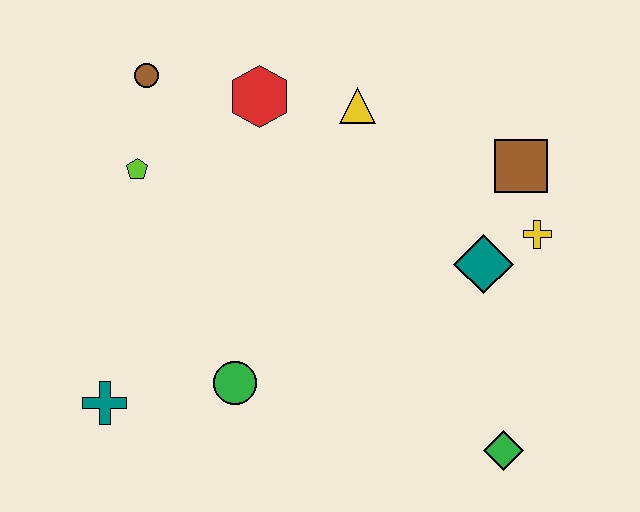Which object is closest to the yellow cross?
The teal diamond is closest to the yellow cross.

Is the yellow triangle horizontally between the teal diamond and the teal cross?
Yes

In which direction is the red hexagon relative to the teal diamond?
The red hexagon is to the left of the teal diamond.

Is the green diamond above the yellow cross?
No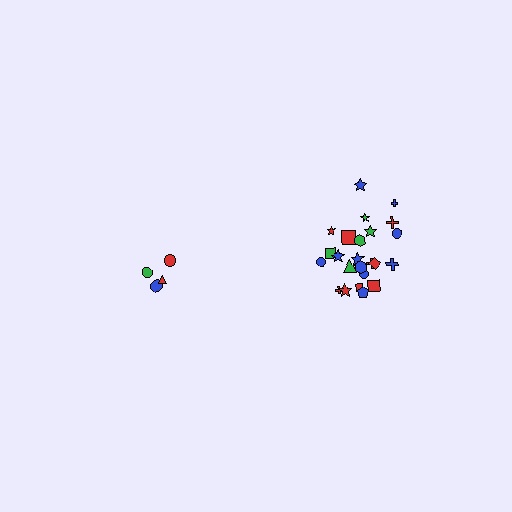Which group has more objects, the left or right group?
The right group.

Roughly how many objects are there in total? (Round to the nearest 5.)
Roughly 30 objects in total.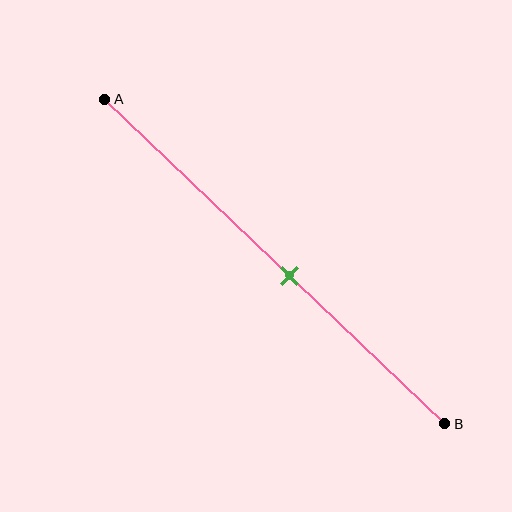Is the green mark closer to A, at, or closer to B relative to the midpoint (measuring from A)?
The green mark is closer to point B than the midpoint of segment AB.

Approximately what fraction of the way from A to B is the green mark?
The green mark is approximately 55% of the way from A to B.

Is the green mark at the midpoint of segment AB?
No, the mark is at about 55% from A, not at the 50% midpoint.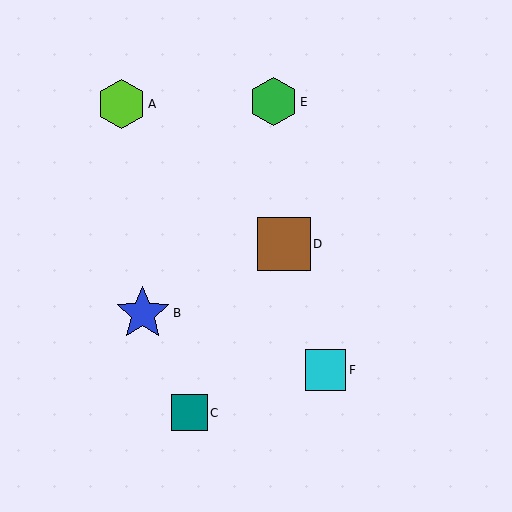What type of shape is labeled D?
Shape D is a brown square.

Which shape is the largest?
The blue star (labeled B) is the largest.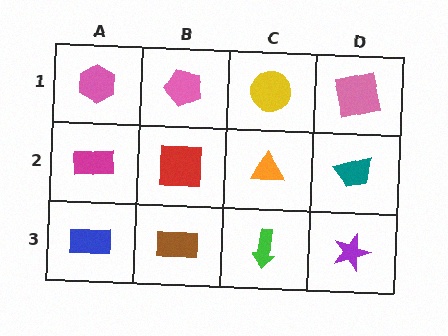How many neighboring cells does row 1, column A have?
2.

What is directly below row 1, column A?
A magenta rectangle.